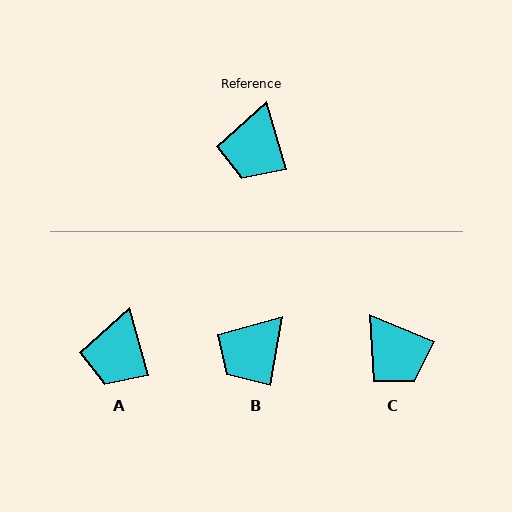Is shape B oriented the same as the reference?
No, it is off by about 26 degrees.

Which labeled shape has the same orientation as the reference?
A.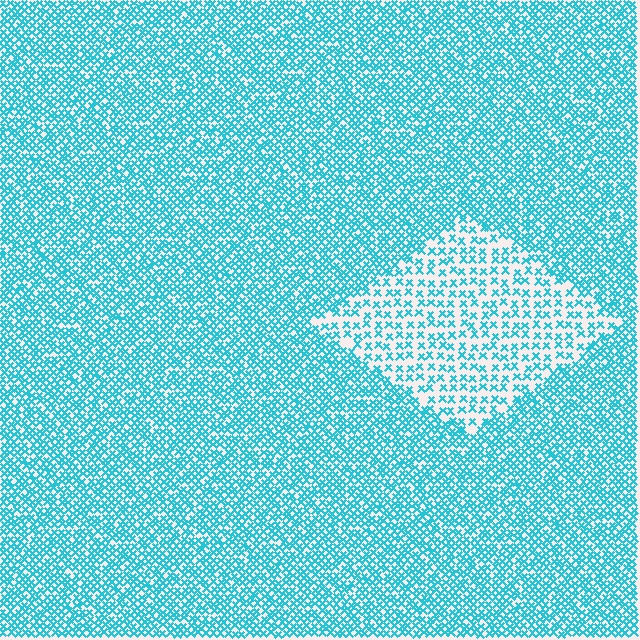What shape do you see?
I see a diamond.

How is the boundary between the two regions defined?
The boundary is defined by a change in element density (approximately 2.2x ratio). All elements are the same color, size, and shape.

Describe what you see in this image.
The image contains small cyan elements arranged at two different densities. A diamond-shaped region is visible where the elements are less densely packed than the surrounding area.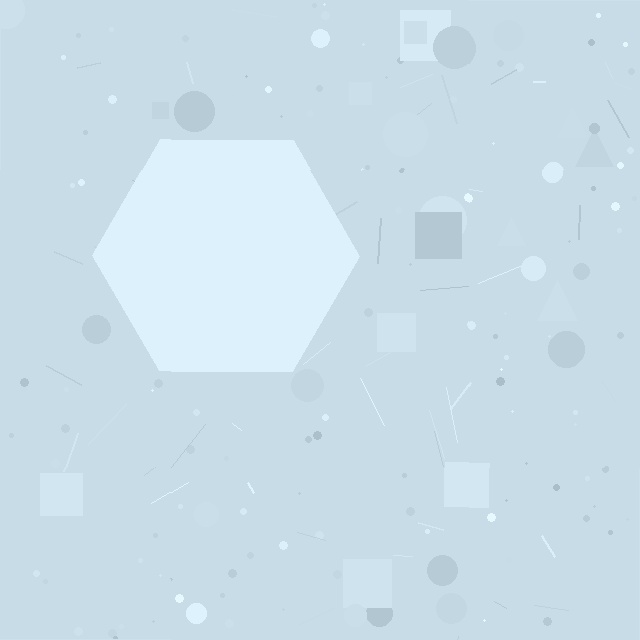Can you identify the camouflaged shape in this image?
The camouflaged shape is a hexagon.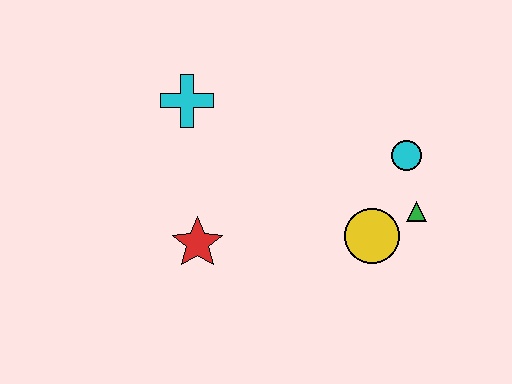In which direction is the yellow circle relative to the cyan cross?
The yellow circle is to the right of the cyan cross.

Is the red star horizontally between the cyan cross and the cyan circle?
Yes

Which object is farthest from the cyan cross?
The green triangle is farthest from the cyan cross.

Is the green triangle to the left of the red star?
No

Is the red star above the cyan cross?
No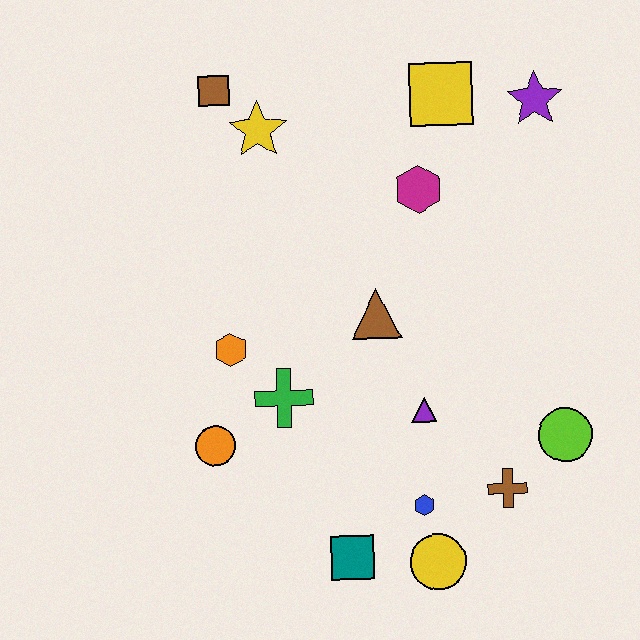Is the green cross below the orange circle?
No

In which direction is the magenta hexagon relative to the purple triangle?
The magenta hexagon is above the purple triangle.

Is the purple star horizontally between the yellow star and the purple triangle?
No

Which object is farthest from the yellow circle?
The brown square is farthest from the yellow circle.